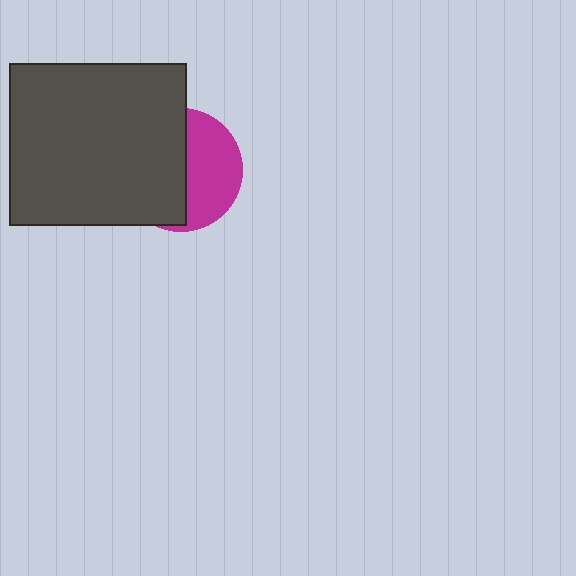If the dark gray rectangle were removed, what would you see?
You would see the complete magenta circle.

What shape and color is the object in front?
The object in front is a dark gray rectangle.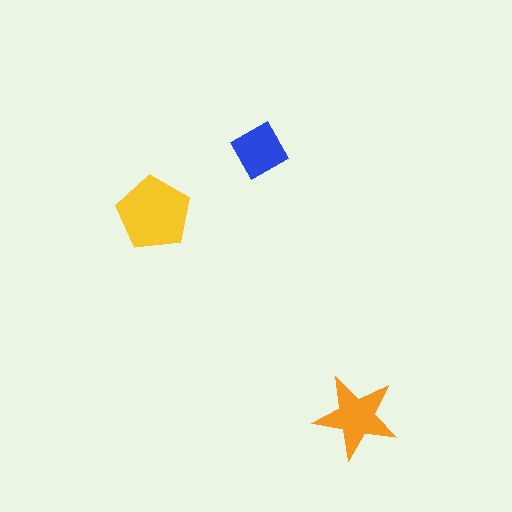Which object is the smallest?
The blue diamond.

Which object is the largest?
The yellow pentagon.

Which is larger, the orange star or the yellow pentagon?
The yellow pentagon.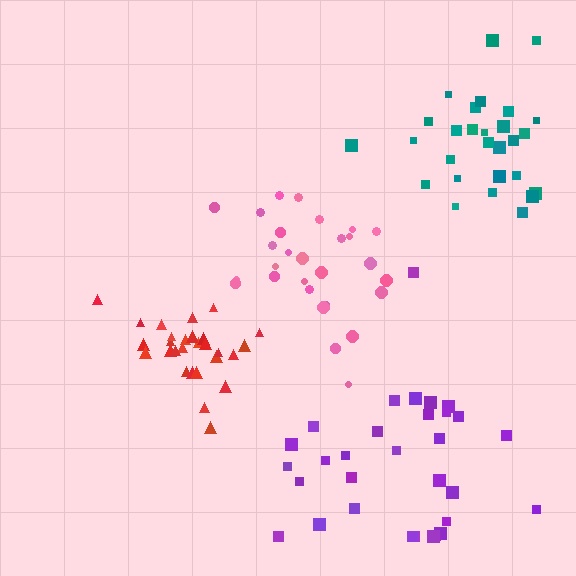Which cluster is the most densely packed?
Red.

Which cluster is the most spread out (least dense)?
Purple.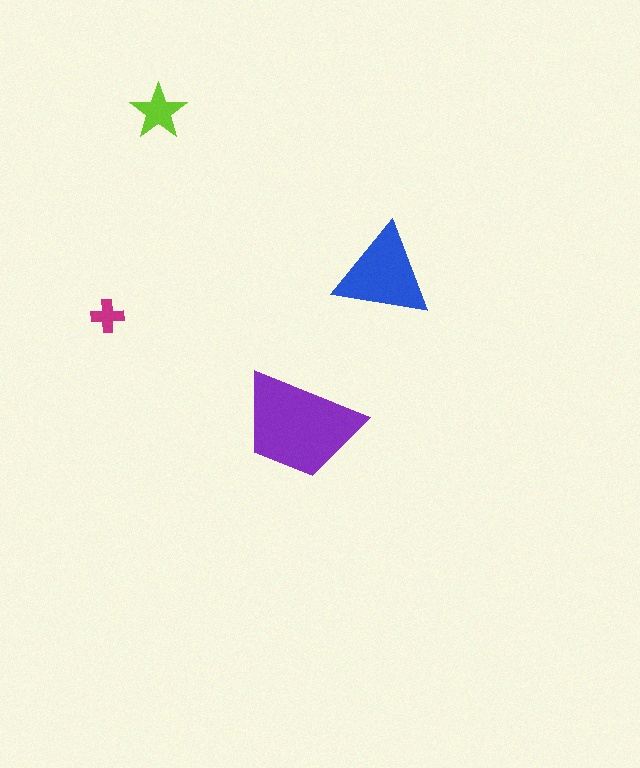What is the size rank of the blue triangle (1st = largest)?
2nd.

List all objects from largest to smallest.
The purple trapezoid, the blue triangle, the lime star, the magenta cross.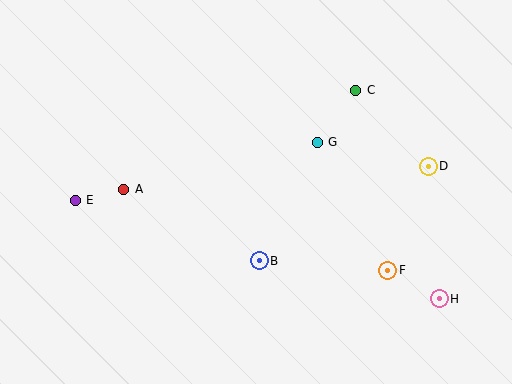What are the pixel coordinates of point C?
Point C is at (356, 90).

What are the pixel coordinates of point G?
Point G is at (317, 142).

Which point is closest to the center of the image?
Point B at (259, 261) is closest to the center.